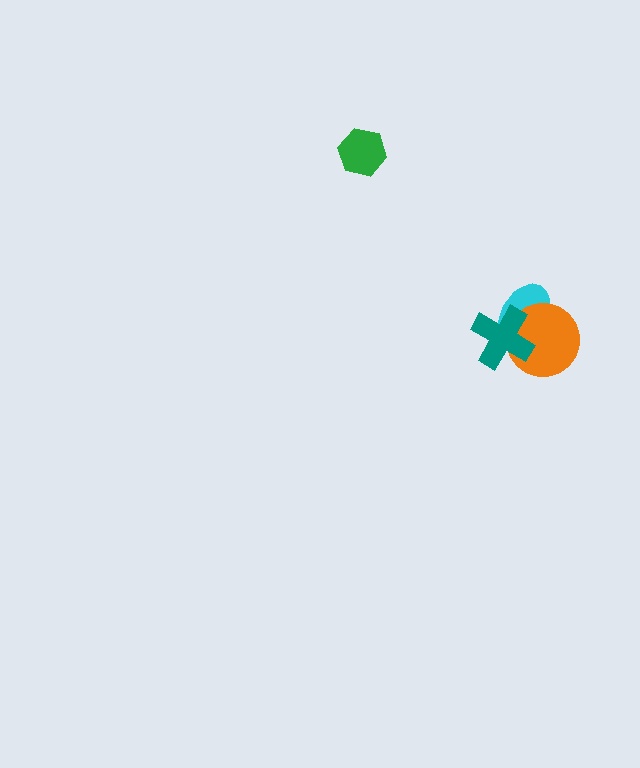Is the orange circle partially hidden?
Yes, it is partially covered by another shape.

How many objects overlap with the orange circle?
2 objects overlap with the orange circle.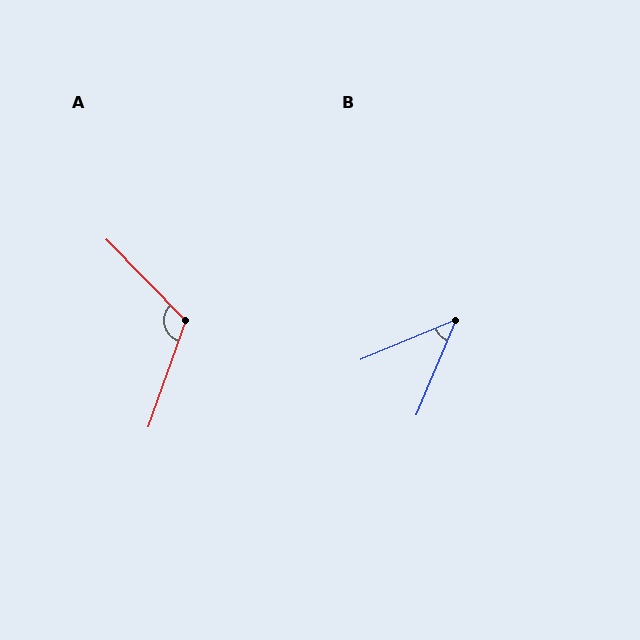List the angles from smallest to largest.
B (44°), A (116°).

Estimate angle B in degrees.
Approximately 44 degrees.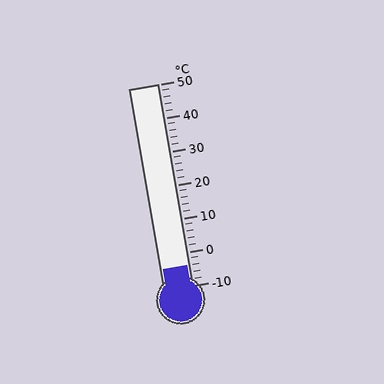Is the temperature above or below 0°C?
The temperature is below 0°C.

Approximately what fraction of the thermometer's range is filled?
The thermometer is filled to approximately 10% of its range.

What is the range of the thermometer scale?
The thermometer scale ranges from -10°C to 50°C.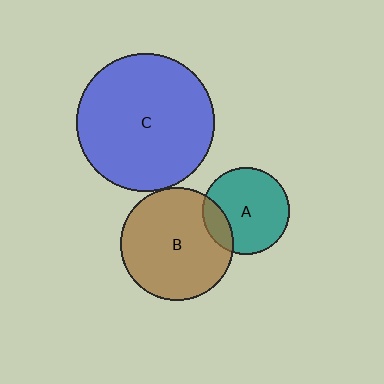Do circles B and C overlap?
Yes.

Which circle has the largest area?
Circle C (blue).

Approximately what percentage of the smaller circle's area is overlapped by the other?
Approximately 5%.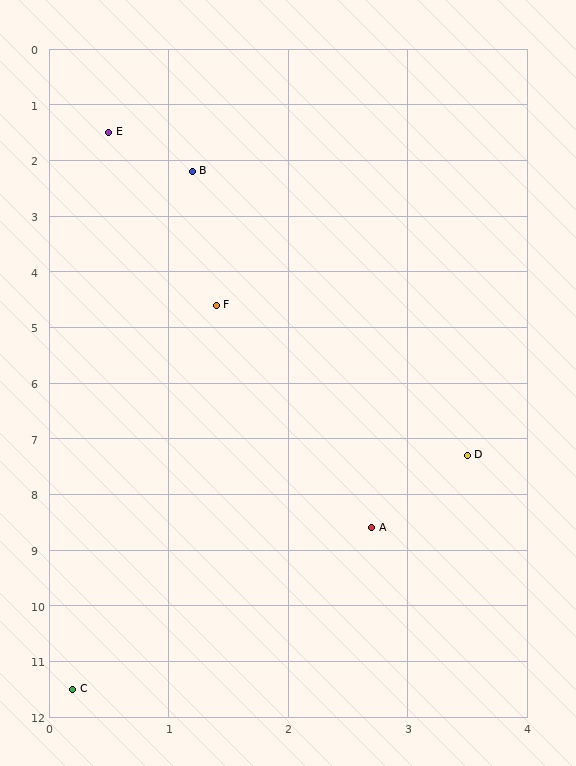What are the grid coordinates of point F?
Point F is at approximately (1.4, 4.6).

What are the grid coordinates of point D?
Point D is at approximately (3.5, 7.3).